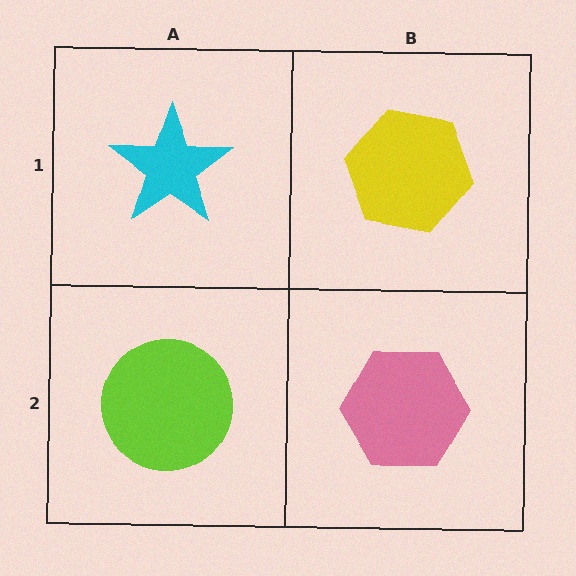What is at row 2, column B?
A pink hexagon.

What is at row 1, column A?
A cyan star.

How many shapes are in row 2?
2 shapes.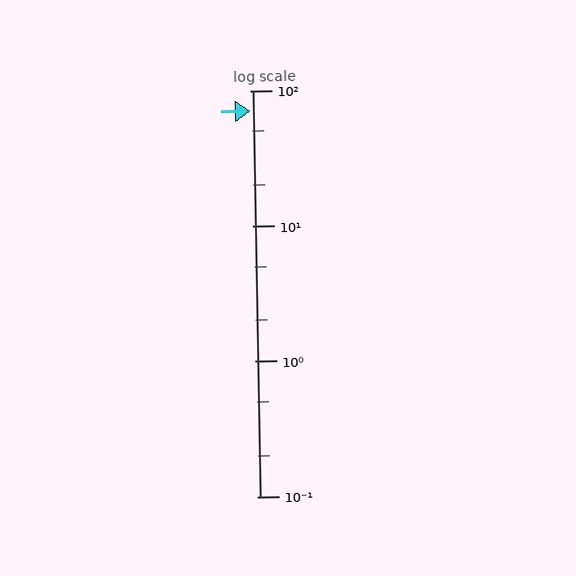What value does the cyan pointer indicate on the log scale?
The pointer indicates approximately 70.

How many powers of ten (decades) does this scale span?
The scale spans 3 decades, from 0.1 to 100.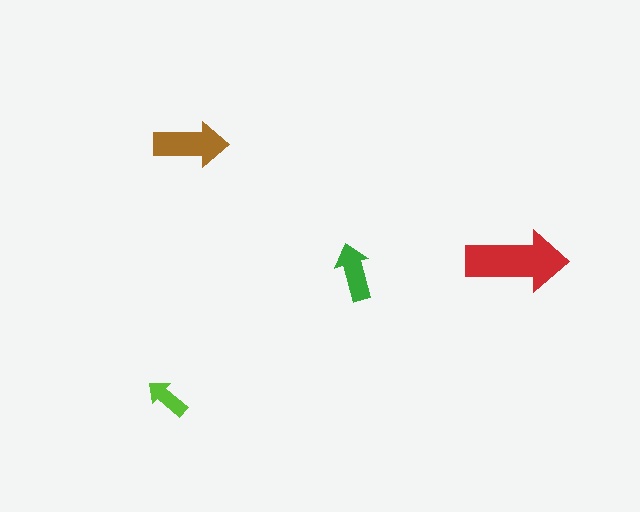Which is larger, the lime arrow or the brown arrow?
The brown one.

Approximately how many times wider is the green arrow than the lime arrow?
About 1.5 times wider.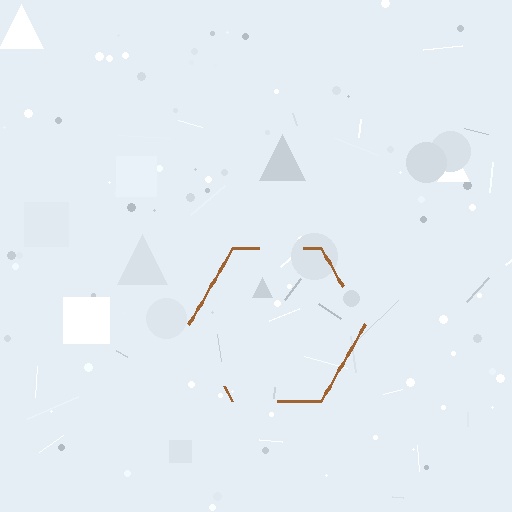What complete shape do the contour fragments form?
The contour fragments form a hexagon.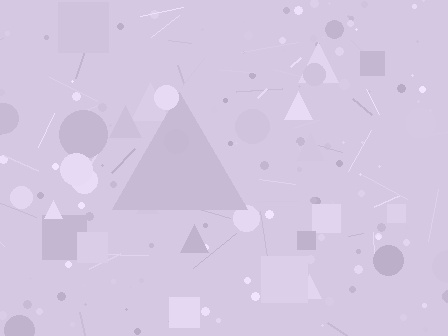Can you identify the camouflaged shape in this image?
The camouflaged shape is a triangle.